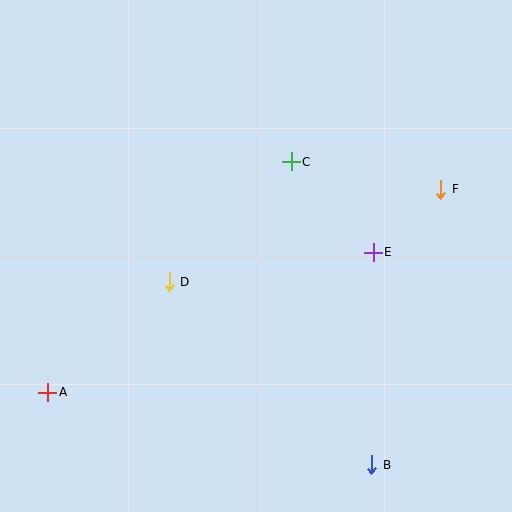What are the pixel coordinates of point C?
Point C is at (291, 162).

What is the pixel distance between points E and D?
The distance between E and D is 206 pixels.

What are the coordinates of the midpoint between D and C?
The midpoint between D and C is at (230, 222).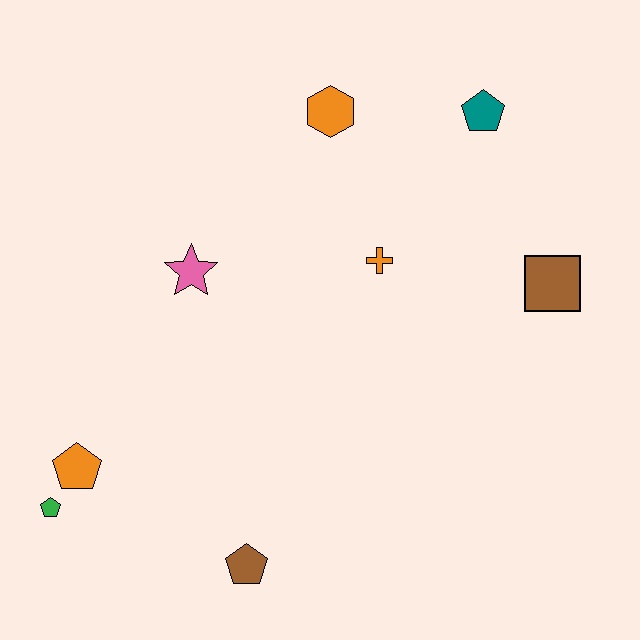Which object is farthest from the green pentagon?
The teal pentagon is farthest from the green pentagon.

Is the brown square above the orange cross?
No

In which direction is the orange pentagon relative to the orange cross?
The orange pentagon is to the left of the orange cross.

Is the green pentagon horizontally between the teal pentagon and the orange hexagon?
No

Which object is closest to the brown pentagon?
The orange pentagon is closest to the brown pentagon.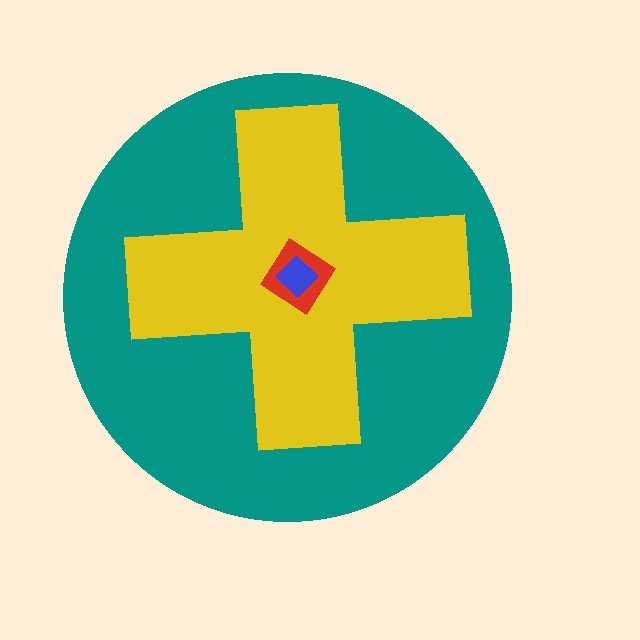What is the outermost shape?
The teal circle.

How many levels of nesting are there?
4.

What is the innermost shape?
The blue diamond.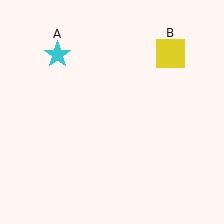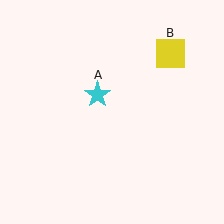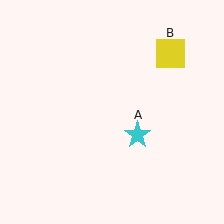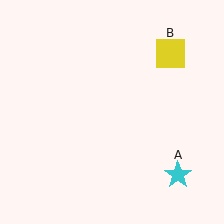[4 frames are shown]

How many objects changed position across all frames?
1 object changed position: cyan star (object A).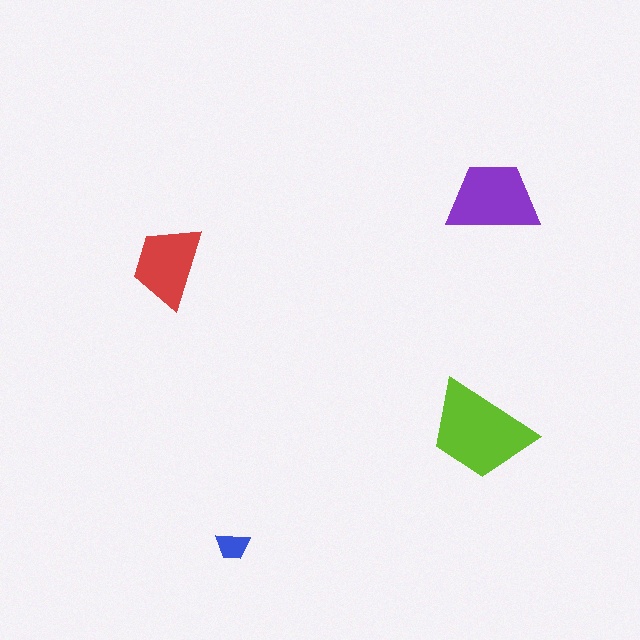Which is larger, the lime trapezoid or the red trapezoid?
The lime one.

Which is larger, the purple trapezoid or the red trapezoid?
The purple one.